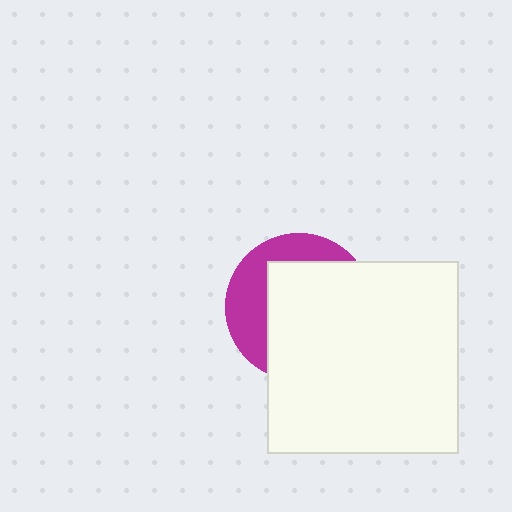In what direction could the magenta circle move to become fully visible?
The magenta circle could move toward the upper-left. That would shift it out from behind the white square entirely.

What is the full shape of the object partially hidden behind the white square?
The partially hidden object is a magenta circle.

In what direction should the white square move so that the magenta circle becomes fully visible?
The white square should move toward the lower-right. That is the shortest direction to clear the overlap and leave the magenta circle fully visible.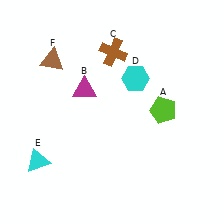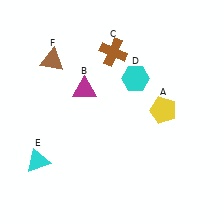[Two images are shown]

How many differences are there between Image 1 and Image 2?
There is 1 difference between the two images.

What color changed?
The pentagon (A) changed from lime in Image 1 to yellow in Image 2.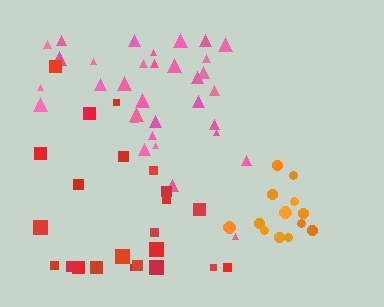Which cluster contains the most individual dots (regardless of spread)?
Pink (35).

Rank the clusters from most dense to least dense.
orange, pink, red.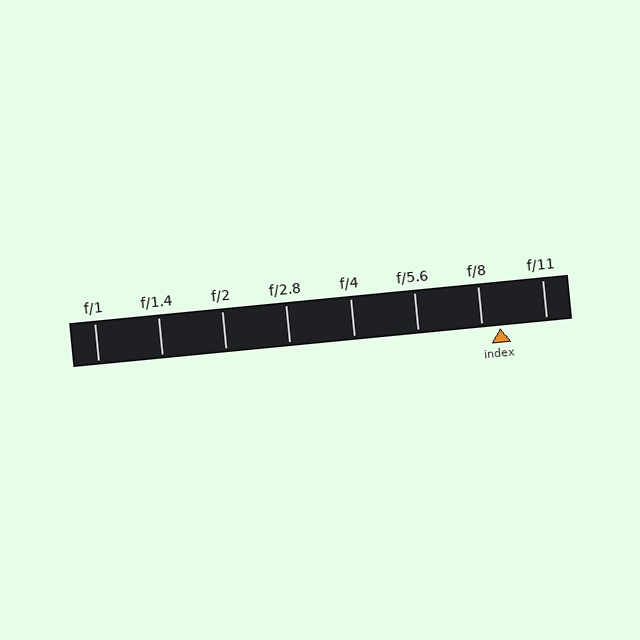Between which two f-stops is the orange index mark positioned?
The index mark is between f/8 and f/11.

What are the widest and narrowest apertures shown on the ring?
The widest aperture shown is f/1 and the narrowest is f/11.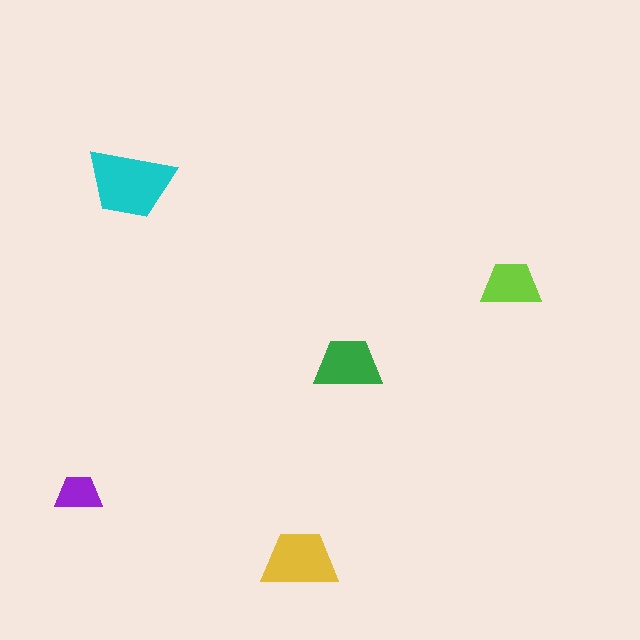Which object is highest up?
The cyan trapezoid is topmost.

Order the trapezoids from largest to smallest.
the cyan one, the yellow one, the green one, the lime one, the purple one.